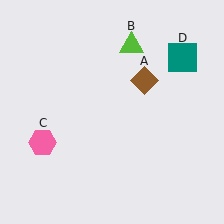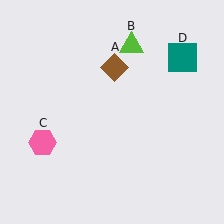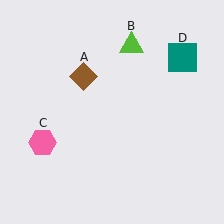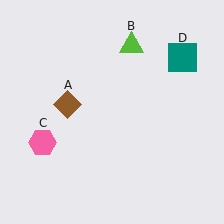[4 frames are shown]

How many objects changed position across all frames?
1 object changed position: brown diamond (object A).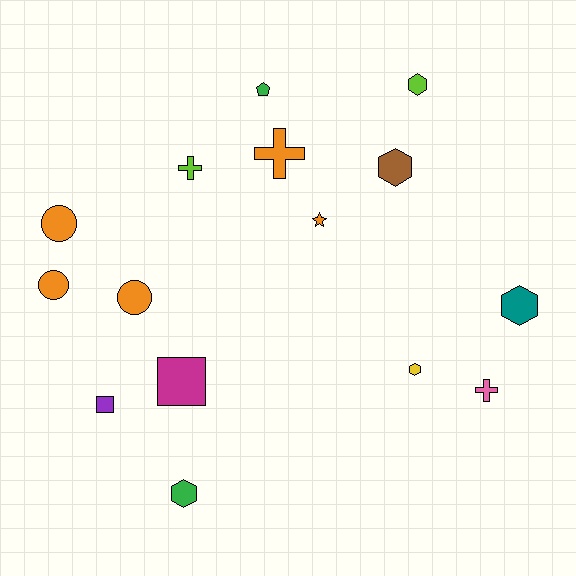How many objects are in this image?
There are 15 objects.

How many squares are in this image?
There are 2 squares.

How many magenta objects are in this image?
There is 1 magenta object.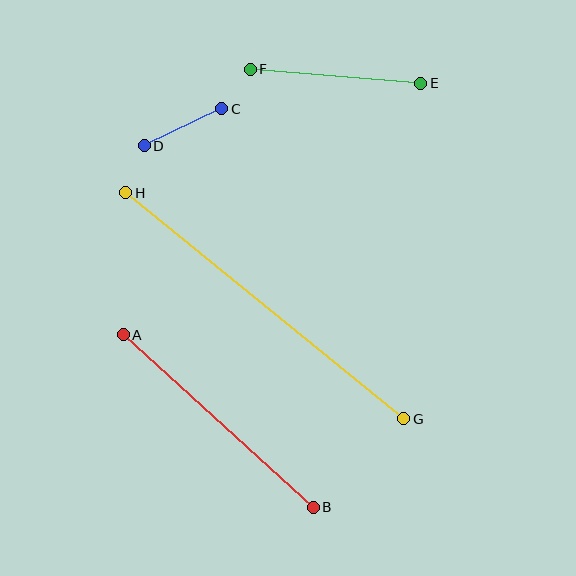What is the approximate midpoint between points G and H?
The midpoint is at approximately (265, 306) pixels.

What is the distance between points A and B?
The distance is approximately 257 pixels.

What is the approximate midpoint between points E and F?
The midpoint is at approximately (335, 76) pixels.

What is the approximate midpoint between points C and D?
The midpoint is at approximately (183, 127) pixels.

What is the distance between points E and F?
The distance is approximately 171 pixels.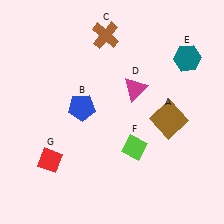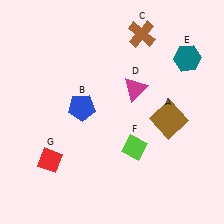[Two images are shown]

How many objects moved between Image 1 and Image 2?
1 object moved between the two images.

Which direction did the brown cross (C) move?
The brown cross (C) moved right.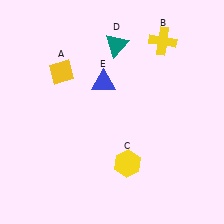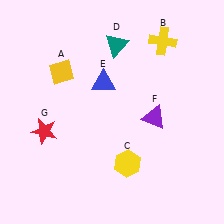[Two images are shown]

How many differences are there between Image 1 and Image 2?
There are 2 differences between the two images.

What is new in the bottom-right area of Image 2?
A purple triangle (F) was added in the bottom-right area of Image 2.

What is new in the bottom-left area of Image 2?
A red star (G) was added in the bottom-left area of Image 2.